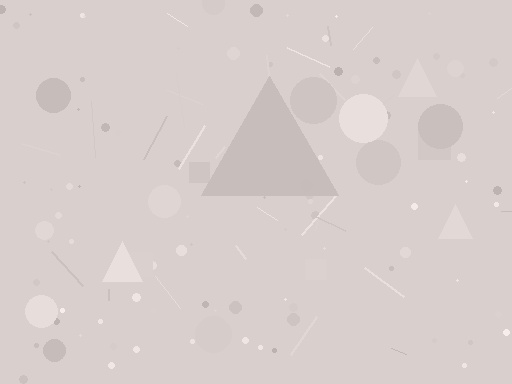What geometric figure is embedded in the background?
A triangle is embedded in the background.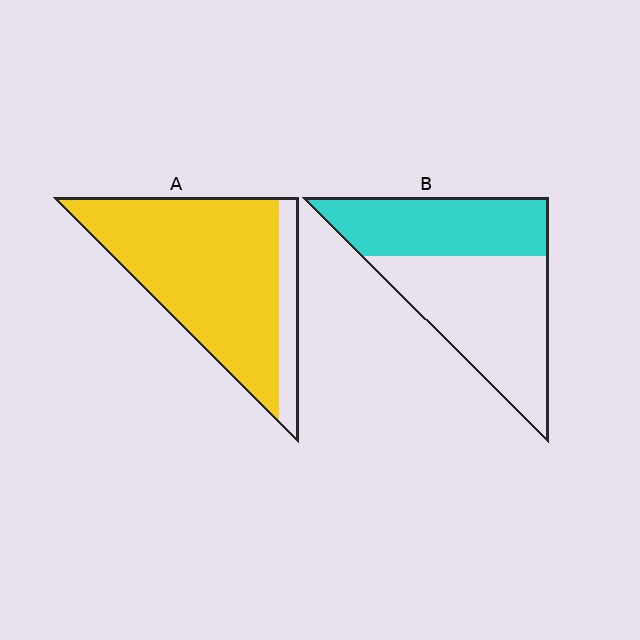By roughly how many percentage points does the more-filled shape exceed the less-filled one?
By roughly 40 percentage points (A over B).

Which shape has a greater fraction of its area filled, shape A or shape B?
Shape A.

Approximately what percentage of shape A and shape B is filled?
A is approximately 85% and B is approximately 40%.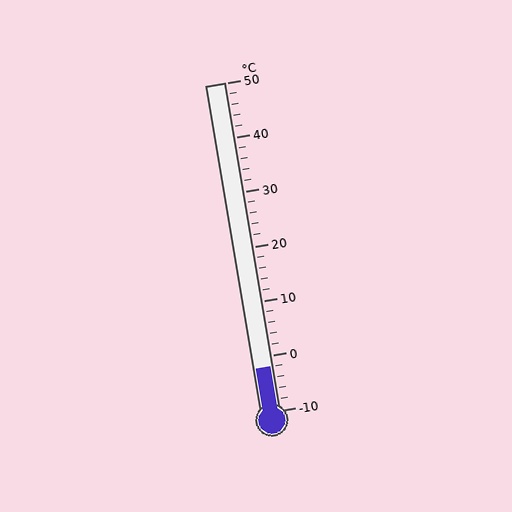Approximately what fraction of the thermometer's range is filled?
The thermometer is filled to approximately 15% of its range.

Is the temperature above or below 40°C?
The temperature is below 40°C.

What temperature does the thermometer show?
The thermometer shows approximately -2°C.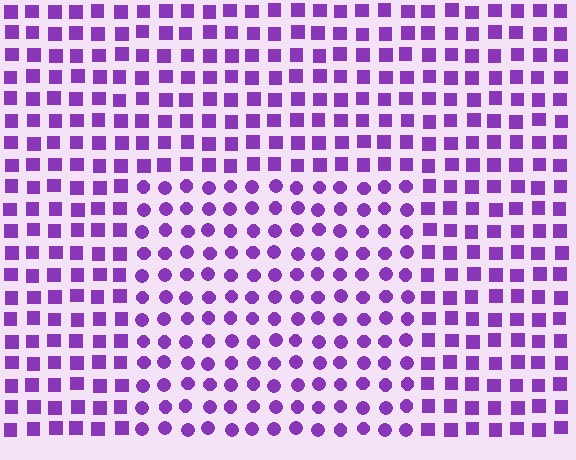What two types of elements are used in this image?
The image uses circles inside the rectangle region and squares outside it.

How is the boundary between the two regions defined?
The boundary is defined by a change in element shape: circles inside vs. squares outside. All elements share the same color and spacing.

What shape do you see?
I see a rectangle.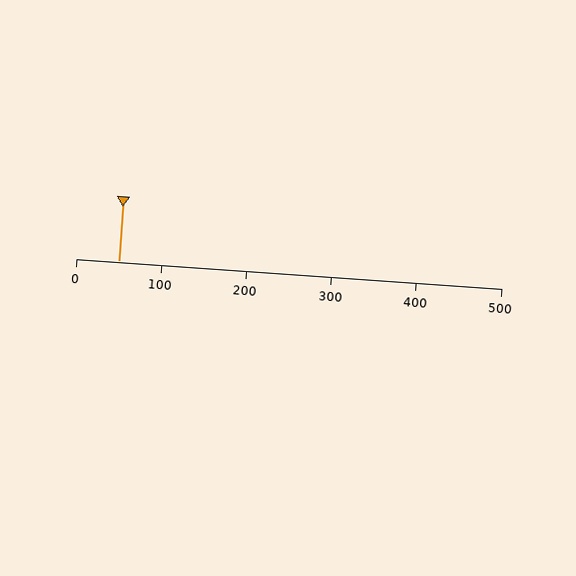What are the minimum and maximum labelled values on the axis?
The axis runs from 0 to 500.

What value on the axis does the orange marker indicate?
The marker indicates approximately 50.